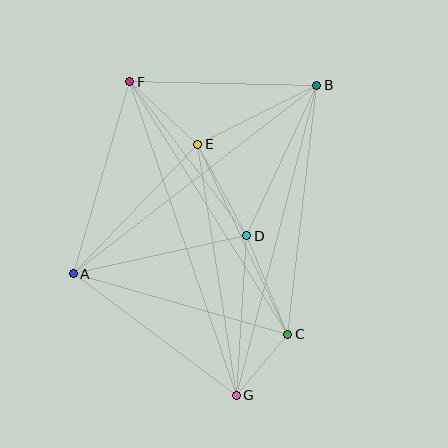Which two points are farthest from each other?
Points F and G are farthest from each other.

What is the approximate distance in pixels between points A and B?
The distance between A and B is approximately 308 pixels.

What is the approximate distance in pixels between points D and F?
The distance between D and F is approximately 193 pixels.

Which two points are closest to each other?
Points C and G are closest to each other.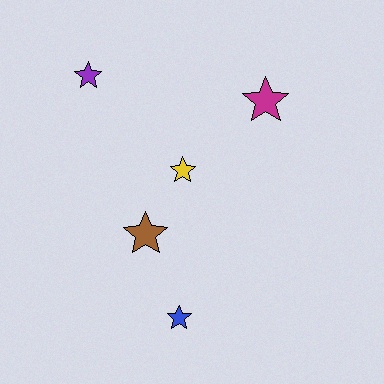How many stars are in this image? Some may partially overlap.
There are 5 stars.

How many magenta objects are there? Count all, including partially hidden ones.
There is 1 magenta object.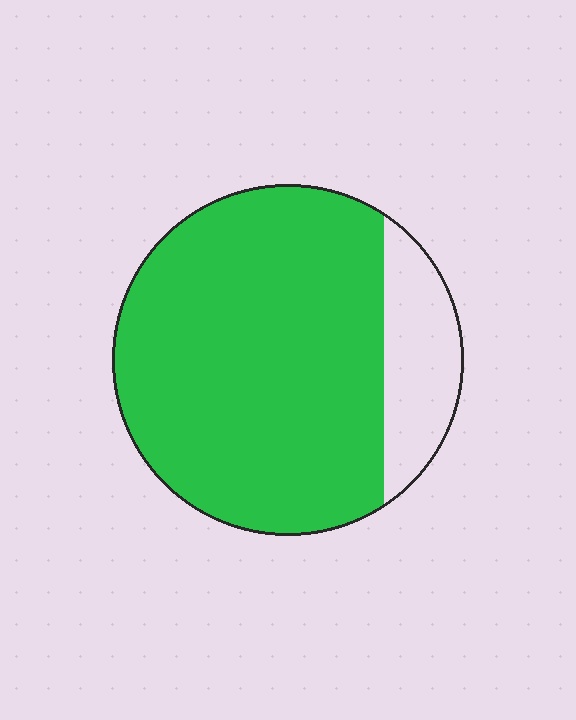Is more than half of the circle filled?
Yes.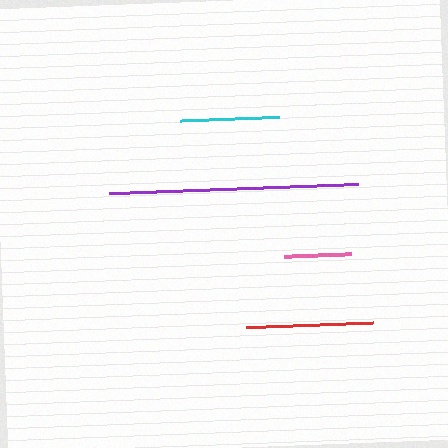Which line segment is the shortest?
The pink line is the shortest at approximately 67 pixels.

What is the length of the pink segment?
The pink segment is approximately 67 pixels long.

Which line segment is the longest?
The purple line is the longest at approximately 249 pixels.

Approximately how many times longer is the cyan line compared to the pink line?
The cyan line is approximately 1.5 times the length of the pink line.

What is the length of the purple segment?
The purple segment is approximately 249 pixels long.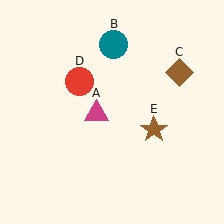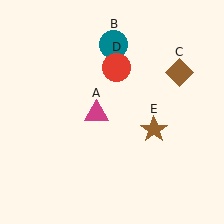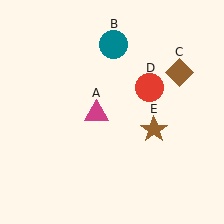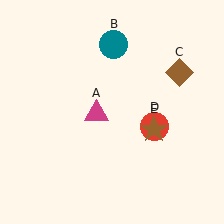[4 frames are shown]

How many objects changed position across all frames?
1 object changed position: red circle (object D).